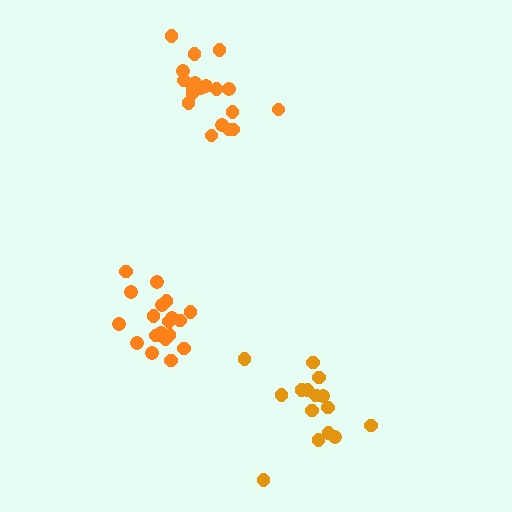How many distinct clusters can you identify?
There are 3 distinct clusters.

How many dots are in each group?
Group 1: 19 dots, Group 2: 15 dots, Group 3: 19 dots (53 total).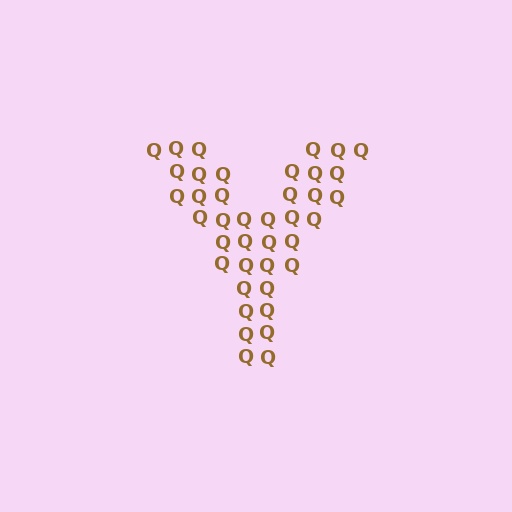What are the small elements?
The small elements are letter Q's.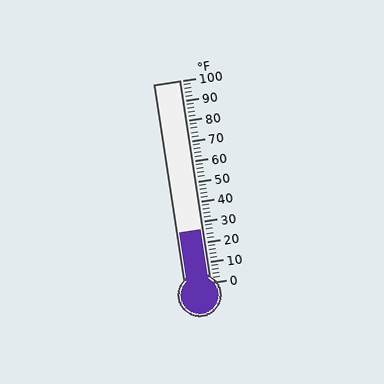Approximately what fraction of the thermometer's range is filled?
The thermometer is filled to approximately 25% of its range.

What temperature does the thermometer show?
The thermometer shows approximately 26°F.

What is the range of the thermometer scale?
The thermometer scale ranges from 0°F to 100°F.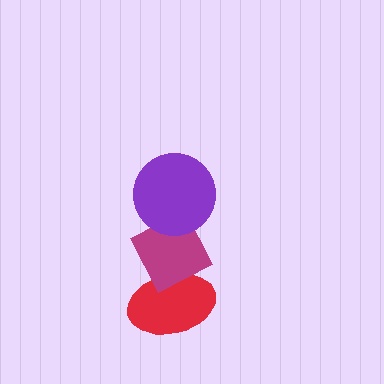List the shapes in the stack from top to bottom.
From top to bottom: the purple circle, the magenta diamond, the red ellipse.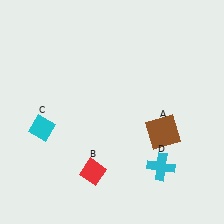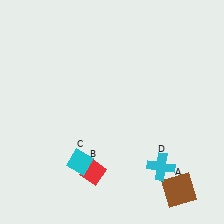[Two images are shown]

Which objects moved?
The objects that moved are: the brown square (A), the cyan diamond (C).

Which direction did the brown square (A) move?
The brown square (A) moved down.